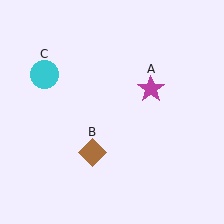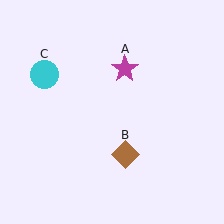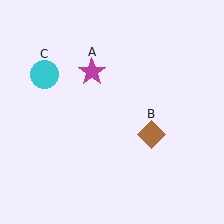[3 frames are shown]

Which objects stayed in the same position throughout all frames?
Cyan circle (object C) remained stationary.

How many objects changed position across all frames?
2 objects changed position: magenta star (object A), brown diamond (object B).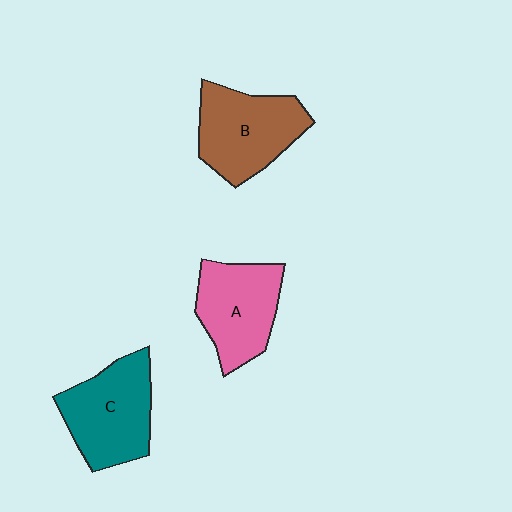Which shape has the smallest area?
Shape A (pink).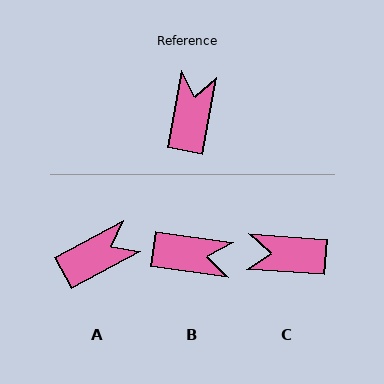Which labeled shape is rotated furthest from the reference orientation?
C, about 97 degrees away.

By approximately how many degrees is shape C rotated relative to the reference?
Approximately 97 degrees counter-clockwise.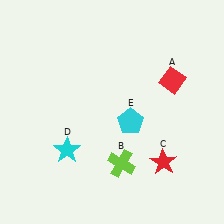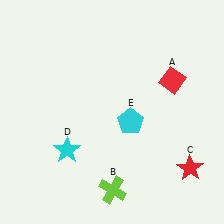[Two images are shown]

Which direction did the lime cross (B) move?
The lime cross (B) moved down.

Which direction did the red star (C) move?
The red star (C) moved right.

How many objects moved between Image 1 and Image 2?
2 objects moved between the two images.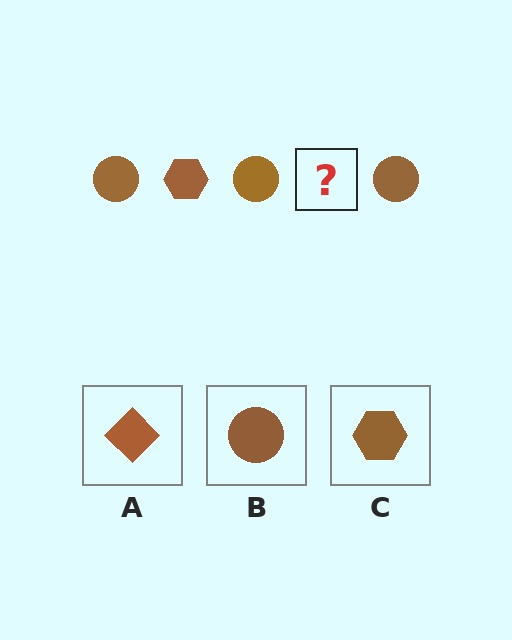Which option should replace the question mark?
Option C.